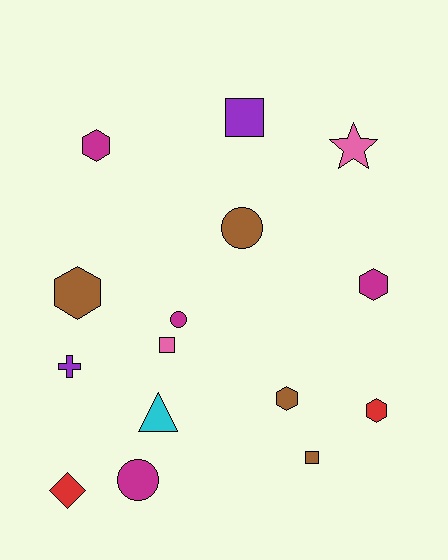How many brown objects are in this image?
There are 4 brown objects.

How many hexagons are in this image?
There are 5 hexagons.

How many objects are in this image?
There are 15 objects.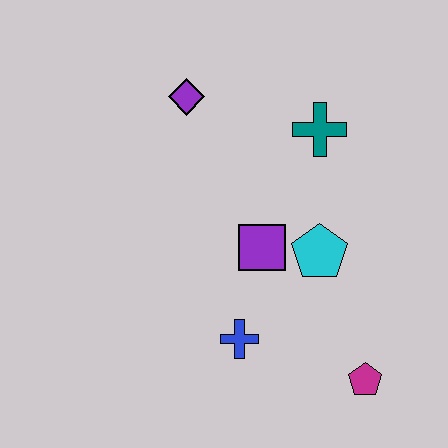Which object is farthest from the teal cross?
The magenta pentagon is farthest from the teal cross.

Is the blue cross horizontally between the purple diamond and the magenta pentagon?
Yes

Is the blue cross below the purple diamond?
Yes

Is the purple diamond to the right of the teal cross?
No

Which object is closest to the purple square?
The cyan pentagon is closest to the purple square.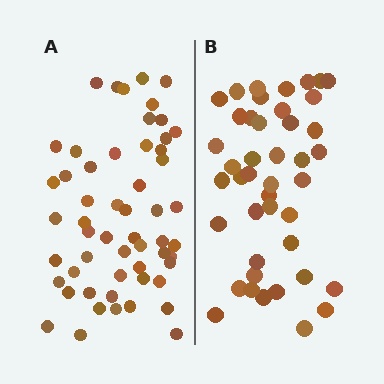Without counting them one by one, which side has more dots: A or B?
Region A (the left region) has more dots.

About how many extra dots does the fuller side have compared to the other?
Region A has roughly 12 or so more dots than region B.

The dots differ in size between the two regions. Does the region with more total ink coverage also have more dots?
No. Region B has more total ink coverage because its dots are larger, but region A actually contains more individual dots. Total area can be misleading — the number of items is what matters here.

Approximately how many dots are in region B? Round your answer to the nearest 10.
About 40 dots. (The exact count is 43, which rounds to 40.)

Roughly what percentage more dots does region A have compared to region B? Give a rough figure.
About 30% more.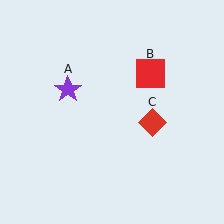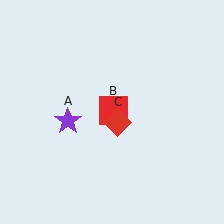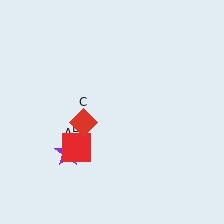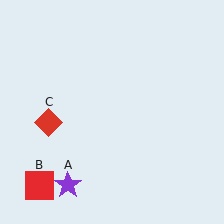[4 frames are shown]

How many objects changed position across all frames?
3 objects changed position: purple star (object A), red square (object B), red diamond (object C).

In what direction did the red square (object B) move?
The red square (object B) moved down and to the left.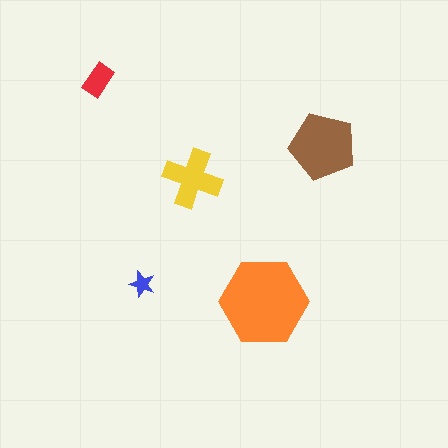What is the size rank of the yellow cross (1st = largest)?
3rd.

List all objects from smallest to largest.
The blue star, the red rectangle, the yellow cross, the brown pentagon, the orange hexagon.